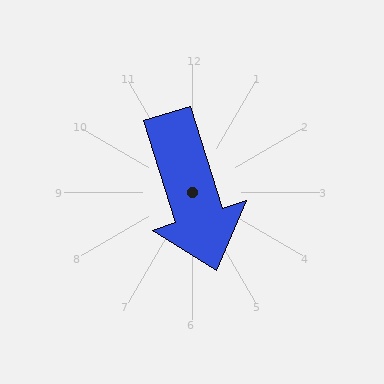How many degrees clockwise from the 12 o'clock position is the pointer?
Approximately 163 degrees.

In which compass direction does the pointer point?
South.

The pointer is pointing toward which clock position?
Roughly 5 o'clock.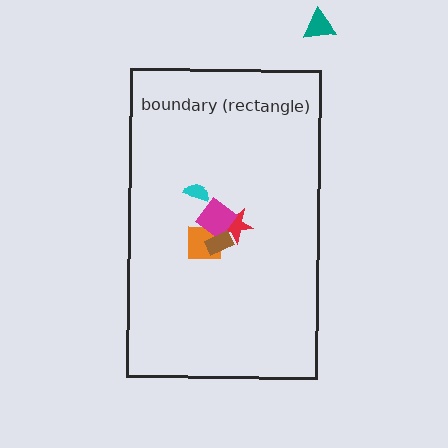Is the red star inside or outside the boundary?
Inside.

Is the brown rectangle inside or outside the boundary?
Inside.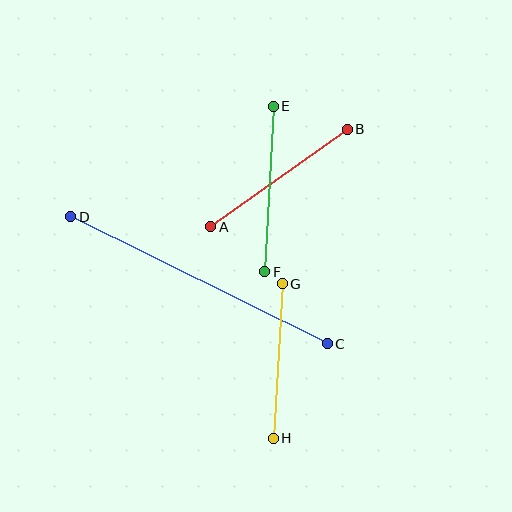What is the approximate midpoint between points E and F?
The midpoint is at approximately (269, 189) pixels.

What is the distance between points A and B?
The distance is approximately 168 pixels.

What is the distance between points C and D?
The distance is approximately 286 pixels.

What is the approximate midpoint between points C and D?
The midpoint is at approximately (199, 280) pixels.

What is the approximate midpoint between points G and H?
The midpoint is at approximately (278, 361) pixels.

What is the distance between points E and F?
The distance is approximately 165 pixels.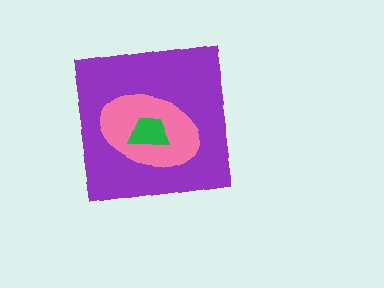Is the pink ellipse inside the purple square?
Yes.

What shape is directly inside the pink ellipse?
The green trapezoid.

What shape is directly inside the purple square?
The pink ellipse.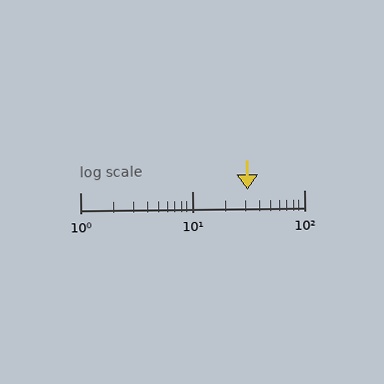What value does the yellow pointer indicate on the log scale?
The pointer indicates approximately 31.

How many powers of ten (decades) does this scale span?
The scale spans 2 decades, from 1 to 100.